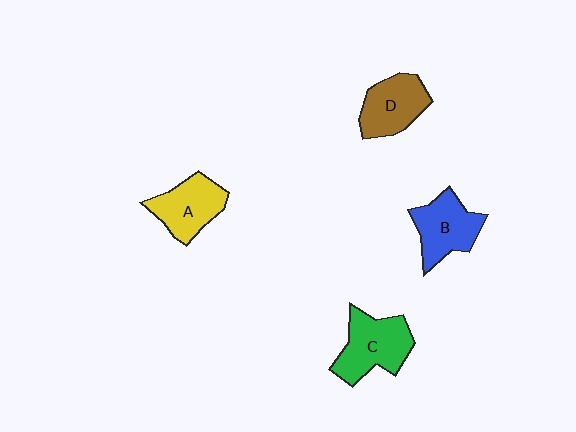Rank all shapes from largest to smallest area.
From largest to smallest: C (green), B (blue), A (yellow), D (brown).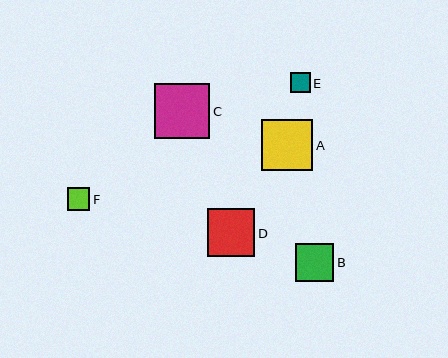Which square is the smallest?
Square E is the smallest with a size of approximately 20 pixels.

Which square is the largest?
Square C is the largest with a size of approximately 55 pixels.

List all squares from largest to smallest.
From largest to smallest: C, A, D, B, F, E.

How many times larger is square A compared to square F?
Square A is approximately 2.2 times the size of square F.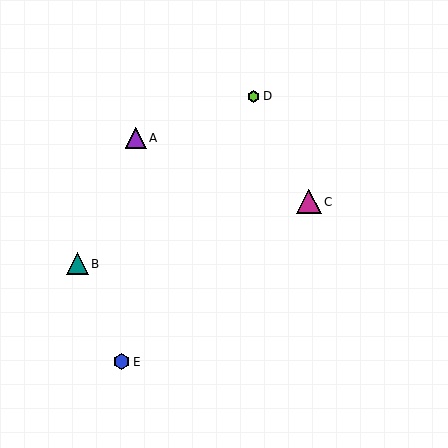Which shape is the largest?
The magenta triangle (labeled C) is the largest.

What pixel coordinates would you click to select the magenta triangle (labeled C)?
Click at (309, 202) to select the magenta triangle C.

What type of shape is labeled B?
Shape B is a teal triangle.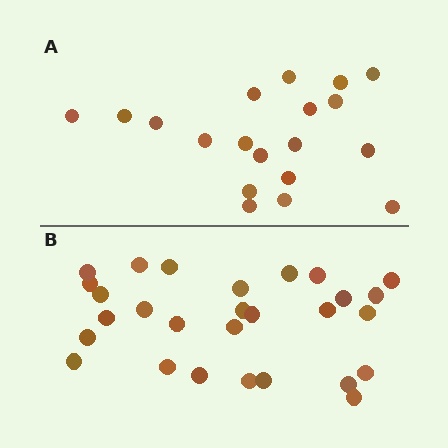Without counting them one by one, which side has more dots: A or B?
Region B (the bottom region) has more dots.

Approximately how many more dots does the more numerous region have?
Region B has roughly 8 or so more dots than region A.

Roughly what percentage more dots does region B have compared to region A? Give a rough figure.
About 45% more.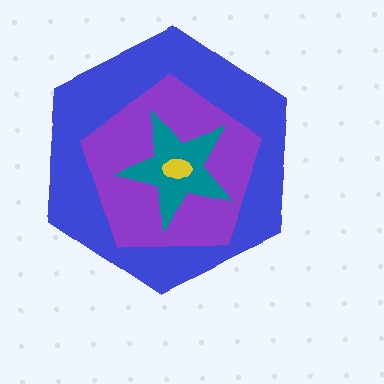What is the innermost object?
The yellow ellipse.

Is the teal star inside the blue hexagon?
Yes.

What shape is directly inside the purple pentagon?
The teal star.